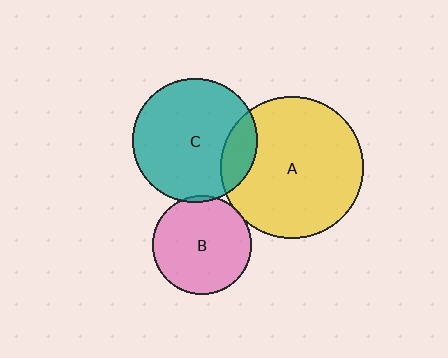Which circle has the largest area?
Circle A (yellow).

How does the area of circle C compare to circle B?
Approximately 1.6 times.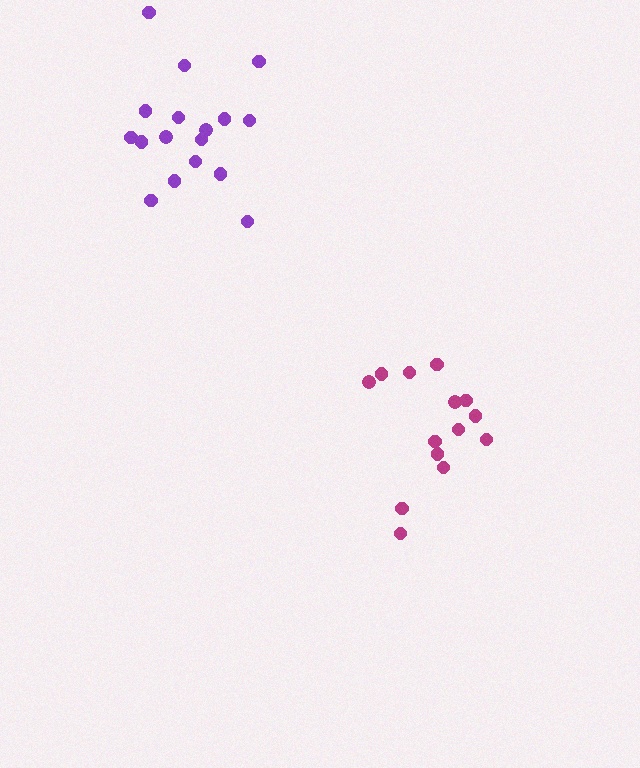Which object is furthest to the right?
The magenta cluster is rightmost.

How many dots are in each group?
Group 1: 17 dots, Group 2: 14 dots (31 total).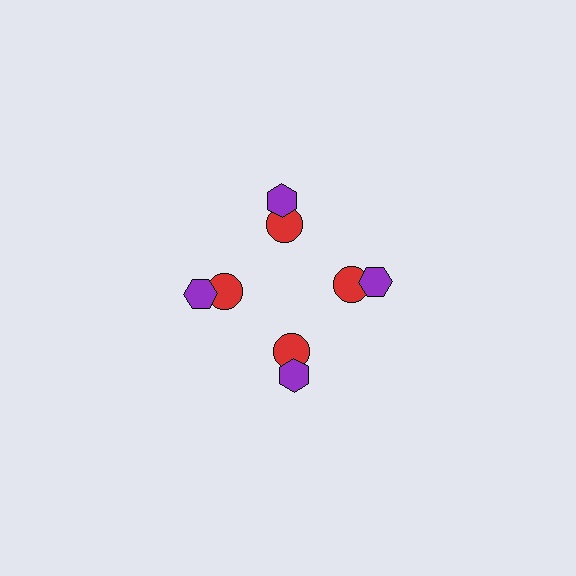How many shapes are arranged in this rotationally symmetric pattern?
There are 8 shapes, arranged in 4 groups of 2.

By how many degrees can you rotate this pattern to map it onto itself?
The pattern maps onto itself every 90 degrees of rotation.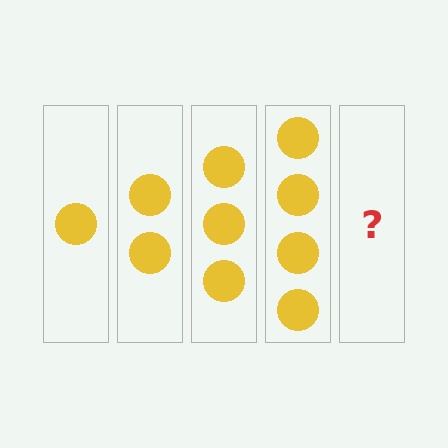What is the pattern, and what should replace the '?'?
The pattern is that each step adds one more circle. The '?' should be 5 circles.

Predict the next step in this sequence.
The next step is 5 circles.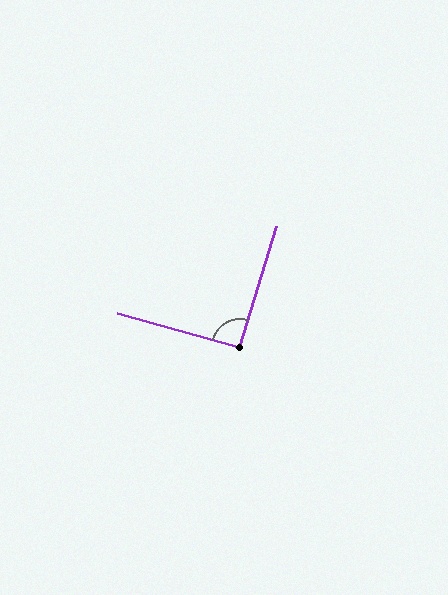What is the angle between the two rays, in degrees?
Approximately 92 degrees.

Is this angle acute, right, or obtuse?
It is approximately a right angle.